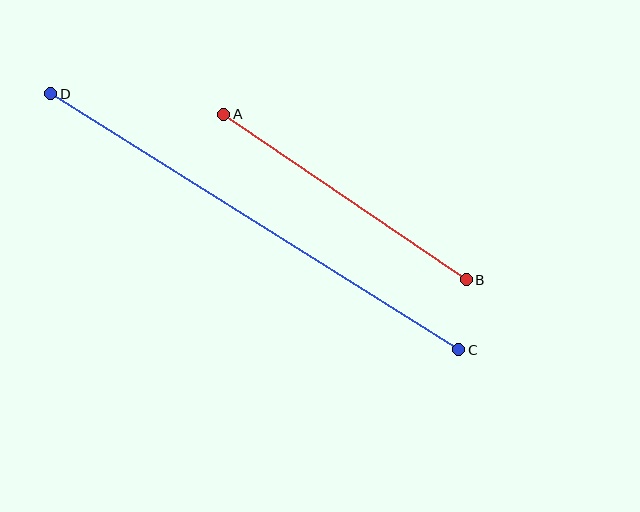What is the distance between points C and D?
The distance is approximately 482 pixels.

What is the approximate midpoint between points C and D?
The midpoint is at approximately (255, 222) pixels.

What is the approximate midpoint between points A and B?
The midpoint is at approximately (345, 197) pixels.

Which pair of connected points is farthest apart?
Points C and D are farthest apart.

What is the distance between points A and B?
The distance is approximately 293 pixels.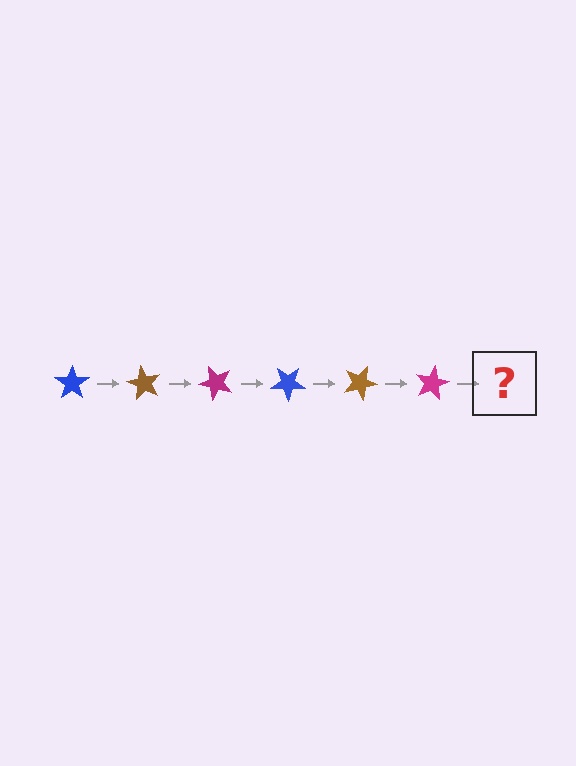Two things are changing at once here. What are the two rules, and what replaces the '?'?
The two rules are that it rotates 60 degrees each step and the color cycles through blue, brown, and magenta. The '?' should be a blue star, rotated 360 degrees from the start.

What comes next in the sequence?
The next element should be a blue star, rotated 360 degrees from the start.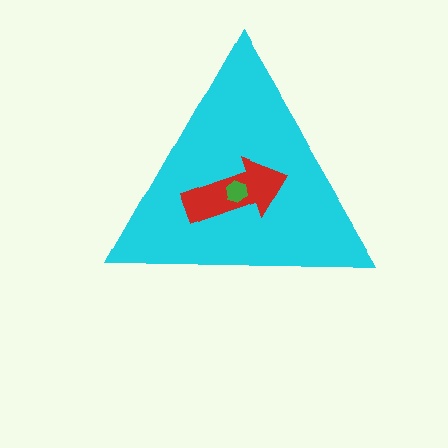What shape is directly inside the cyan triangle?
The red arrow.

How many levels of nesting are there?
3.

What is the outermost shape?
The cyan triangle.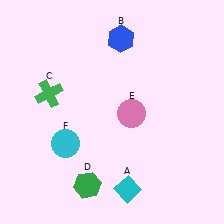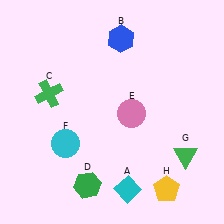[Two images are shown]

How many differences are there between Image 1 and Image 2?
There are 2 differences between the two images.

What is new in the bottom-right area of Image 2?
A yellow pentagon (H) was added in the bottom-right area of Image 2.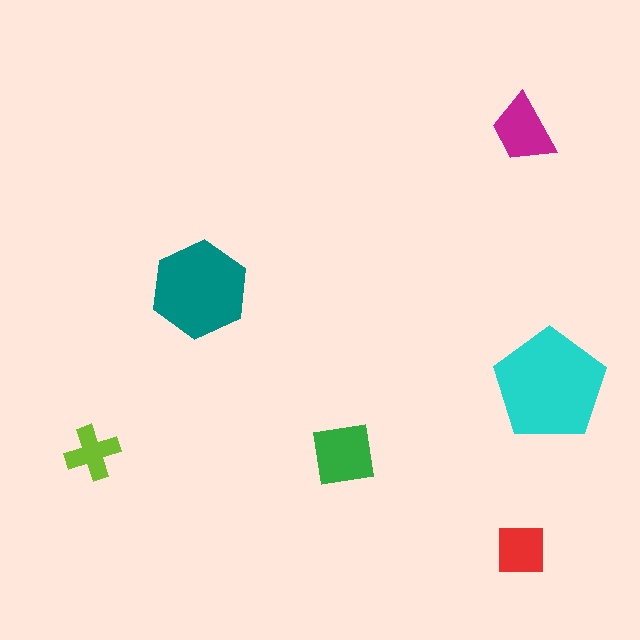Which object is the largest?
The cyan pentagon.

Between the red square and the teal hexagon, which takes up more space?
The teal hexagon.